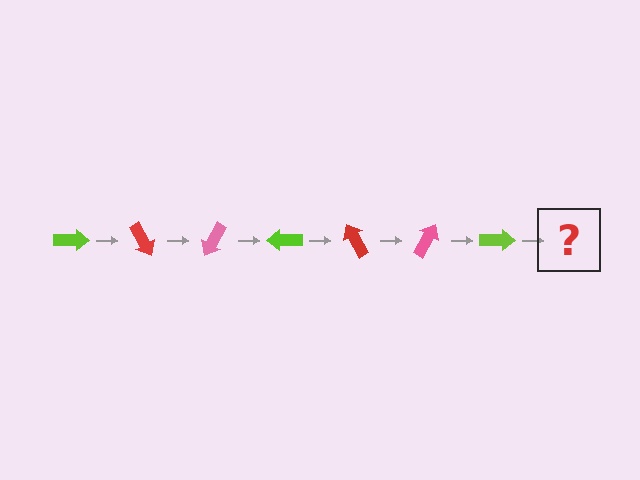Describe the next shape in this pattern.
It should be a red arrow, rotated 420 degrees from the start.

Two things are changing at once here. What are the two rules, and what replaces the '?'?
The two rules are that it rotates 60 degrees each step and the color cycles through lime, red, and pink. The '?' should be a red arrow, rotated 420 degrees from the start.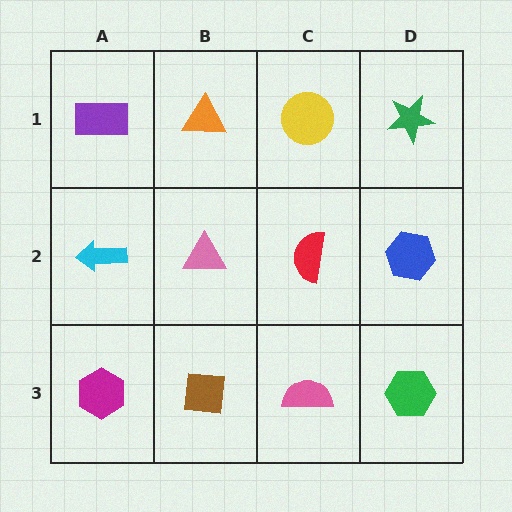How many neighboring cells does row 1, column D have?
2.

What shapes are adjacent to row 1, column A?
A cyan arrow (row 2, column A), an orange triangle (row 1, column B).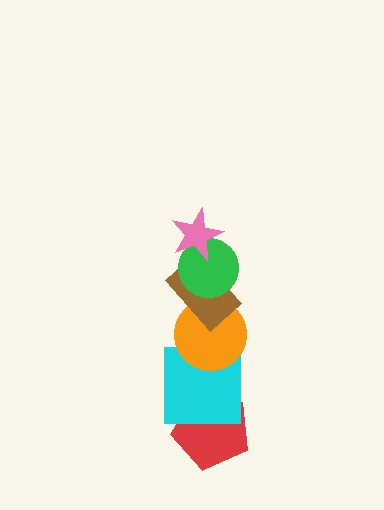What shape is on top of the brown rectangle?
The green circle is on top of the brown rectangle.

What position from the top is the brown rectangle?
The brown rectangle is 3rd from the top.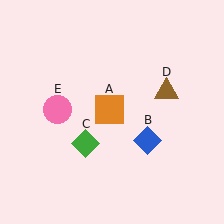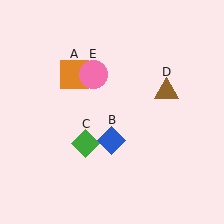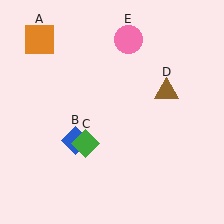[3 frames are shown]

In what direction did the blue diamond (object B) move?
The blue diamond (object B) moved left.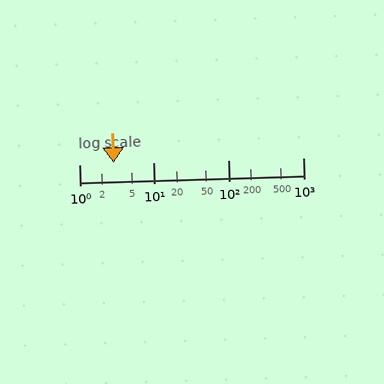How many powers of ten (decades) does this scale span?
The scale spans 3 decades, from 1 to 1000.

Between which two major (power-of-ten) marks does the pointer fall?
The pointer is between 1 and 10.